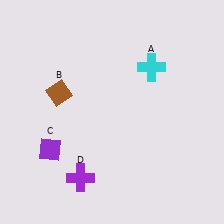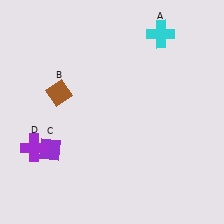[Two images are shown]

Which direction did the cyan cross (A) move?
The cyan cross (A) moved up.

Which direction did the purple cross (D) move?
The purple cross (D) moved left.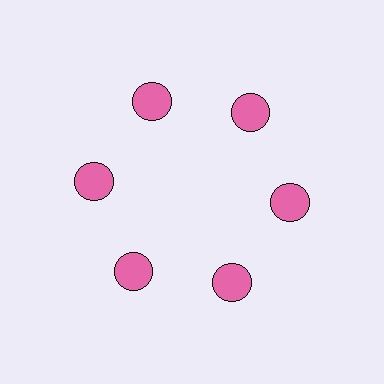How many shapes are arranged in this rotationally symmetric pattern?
There are 6 shapes, arranged in 6 groups of 1.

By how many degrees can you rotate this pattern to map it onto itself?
The pattern maps onto itself every 60 degrees of rotation.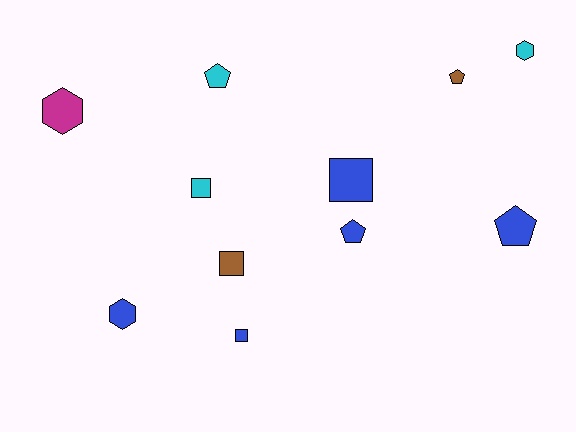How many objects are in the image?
There are 11 objects.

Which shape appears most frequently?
Square, with 4 objects.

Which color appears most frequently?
Blue, with 5 objects.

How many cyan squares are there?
There is 1 cyan square.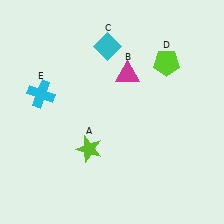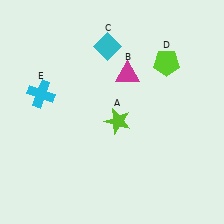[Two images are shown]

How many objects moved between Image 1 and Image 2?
1 object moved between the two images.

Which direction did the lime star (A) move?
The lime star (A) moved right.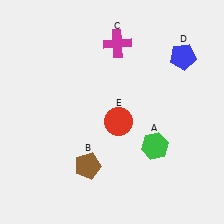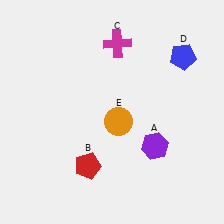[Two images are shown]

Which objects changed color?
A changed from green to purple. B changed from brown to red. E changed from red to orange.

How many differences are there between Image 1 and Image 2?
There are 3 differences between the two images.